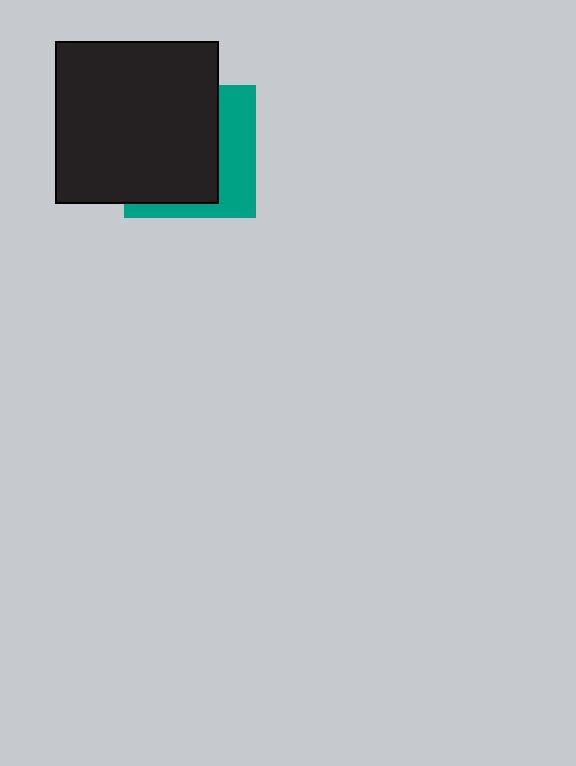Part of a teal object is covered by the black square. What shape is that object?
It is a square.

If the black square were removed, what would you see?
You would see the complete teal square.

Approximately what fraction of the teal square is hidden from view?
Roughly 65% of the teal square is hidden behind the black square.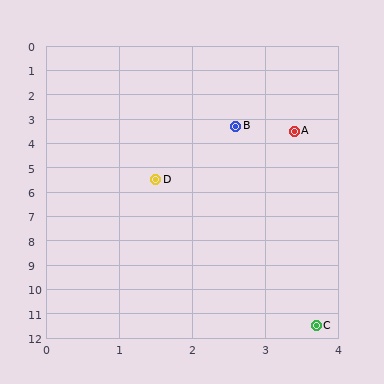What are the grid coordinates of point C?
Point C is at approximately (3.7, 11.5).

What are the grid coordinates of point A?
Point A is at approximately (3.4, 3.5).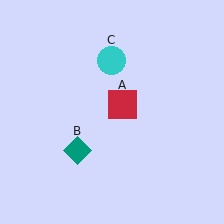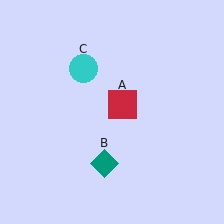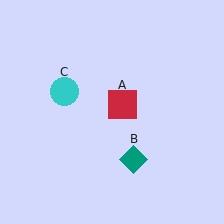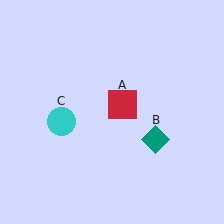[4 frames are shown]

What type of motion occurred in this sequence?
The teal diamond (object B), cyan circle (object C) rotated counterclockwise around the center of the scene.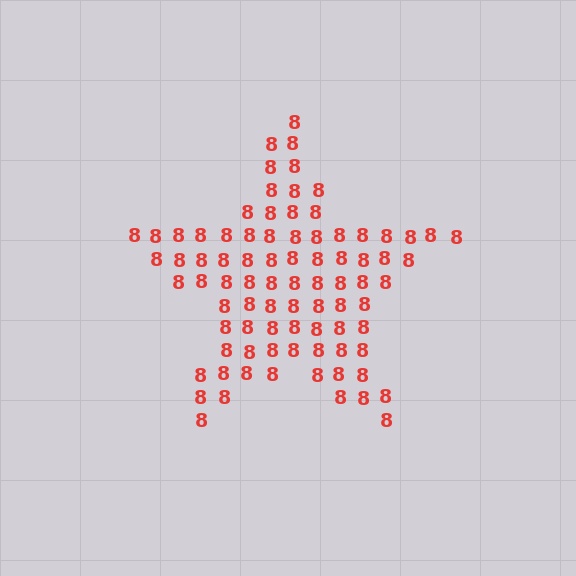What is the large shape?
The large shape is a star.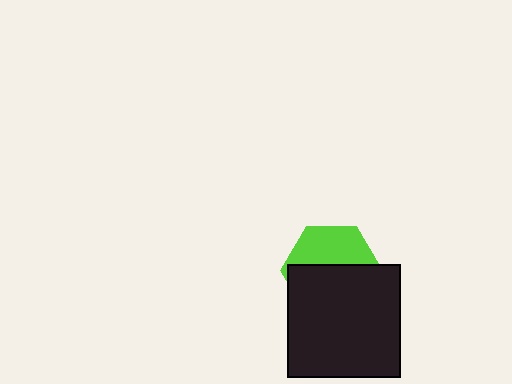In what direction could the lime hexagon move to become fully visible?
The lime hexagon could move up. That would shift it out from behind the black square entirely.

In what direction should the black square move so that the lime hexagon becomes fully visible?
The black square should move down. That is the shortest direction to clear the overlap and leave the lime hexagon fully visible.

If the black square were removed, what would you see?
You would see the complete lime hexagon.